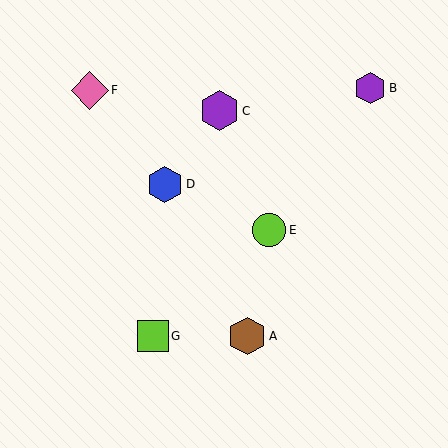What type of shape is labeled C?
Shape C is a purple hexagon.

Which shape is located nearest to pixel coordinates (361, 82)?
The purple hexagon (labeled B) at (370, 88) is nearest to that location.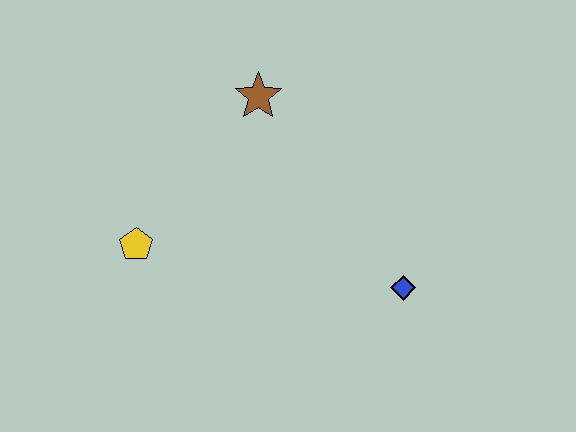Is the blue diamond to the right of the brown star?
Yes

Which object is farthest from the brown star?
The blue diamond is farthest from the brown star.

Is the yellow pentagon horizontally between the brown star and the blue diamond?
No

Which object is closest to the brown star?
The yellow pentagon is closest to the brown star.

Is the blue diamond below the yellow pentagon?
Yes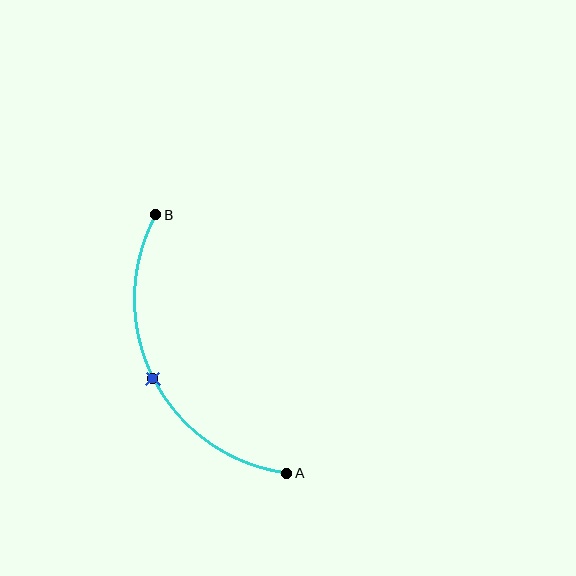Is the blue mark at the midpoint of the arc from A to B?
Yes. The blue mark lies on the arc at equal arc-length from both A and B — it is the arc midpoint.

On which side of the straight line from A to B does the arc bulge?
The arc bulges to the left of the straight line connecting A and B.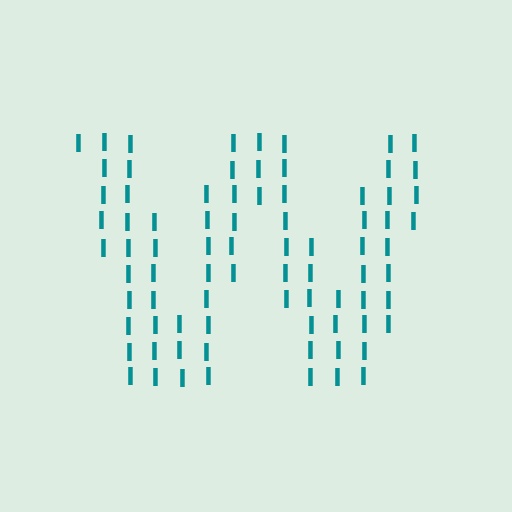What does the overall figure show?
The overall figure shows the letter W.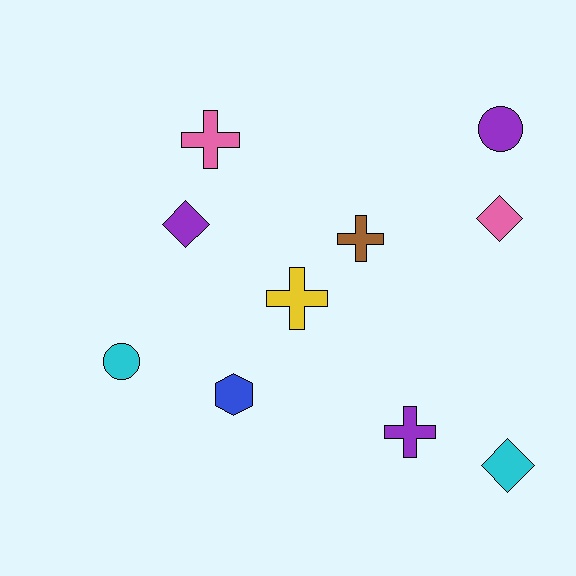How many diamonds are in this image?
There are 3 diamonds.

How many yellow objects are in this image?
There is 1 yellow object.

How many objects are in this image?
There are 10 objects.